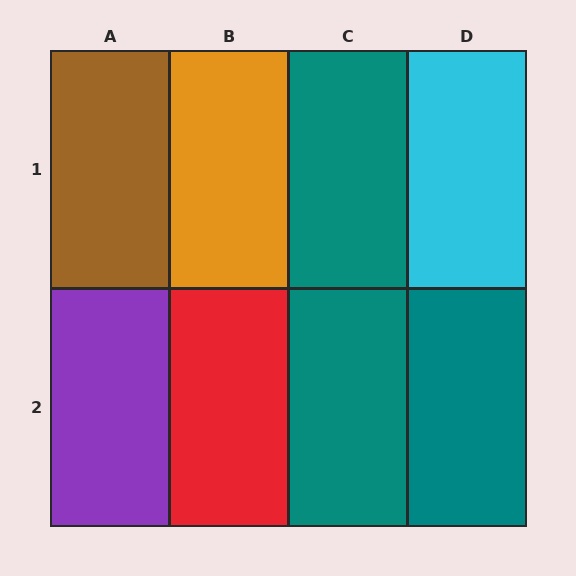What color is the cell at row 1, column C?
Teal.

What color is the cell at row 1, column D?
Cyan.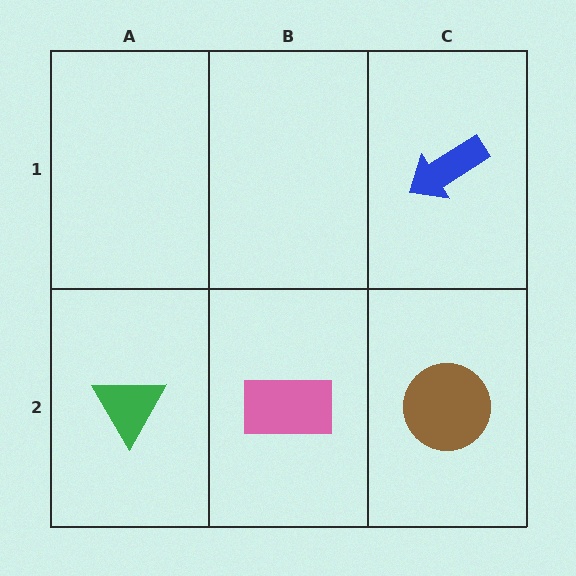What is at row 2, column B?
A pink rectangle.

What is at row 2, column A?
A green triangle.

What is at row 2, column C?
A brown circle.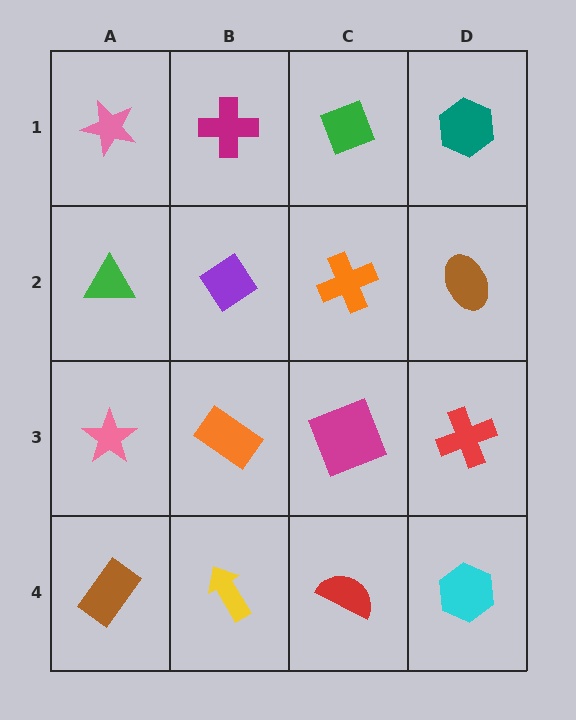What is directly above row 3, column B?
A purple diamond.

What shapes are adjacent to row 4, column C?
A magenta square (row 3, column C), a yellow arrow (row 4, column B), a cyan hexagon (row 4, column D).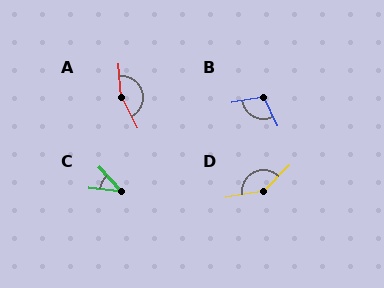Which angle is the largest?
A, at approximately 157 degrees.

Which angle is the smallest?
C, at approximately 41 degrees.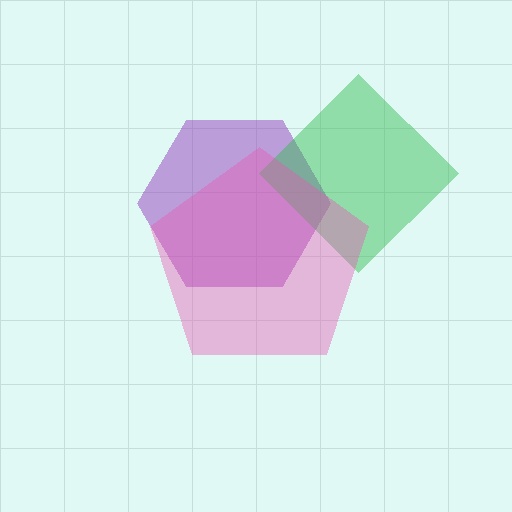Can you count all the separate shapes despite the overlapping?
Yes, there are 3 separate shapes.